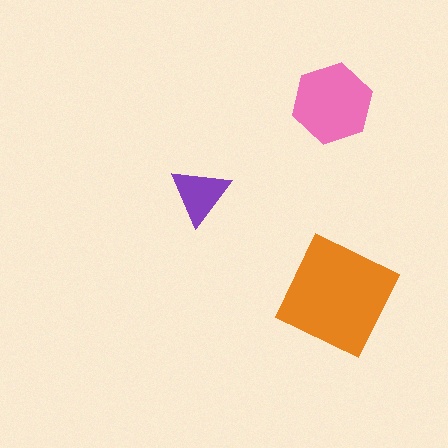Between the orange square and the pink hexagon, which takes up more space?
The orange square.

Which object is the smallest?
The purple triangle.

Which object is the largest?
The orange square.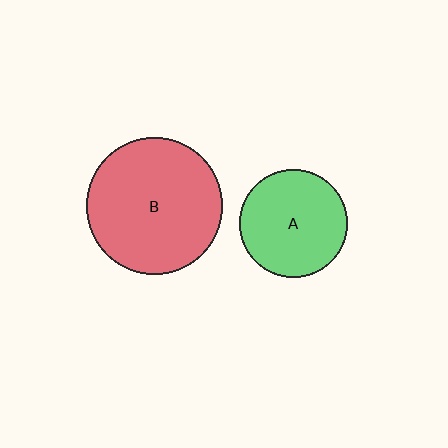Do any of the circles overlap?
No, none of the circles overlap.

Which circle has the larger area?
Circle B (red).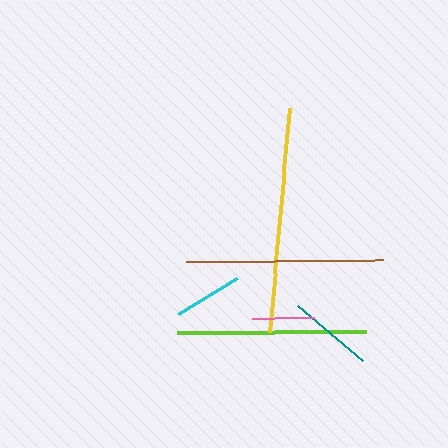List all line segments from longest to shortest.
From longest to shortest: yellow, brown, lime, teal, cyan, pink.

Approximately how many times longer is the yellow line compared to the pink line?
The yellow line is approximately 3.6 times the length of the pink line.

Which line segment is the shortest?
The pink line is the shortest at approximately 62 pixels.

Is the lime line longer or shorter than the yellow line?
The yellow line is longer than the lime line.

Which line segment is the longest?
The yellow line is the longest at approximately 223 pixels.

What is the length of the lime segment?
The lime segment is approximately 190 pixels long.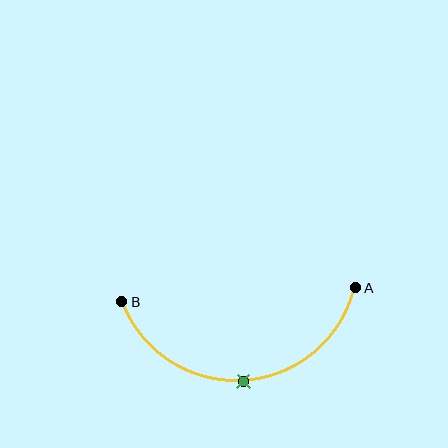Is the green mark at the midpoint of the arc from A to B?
Yes. The green mark lies on the arc at equal arc-length from both A and B — it is the arc midpoint.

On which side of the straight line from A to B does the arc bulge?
The arc bulges below the straight line connecting A and B.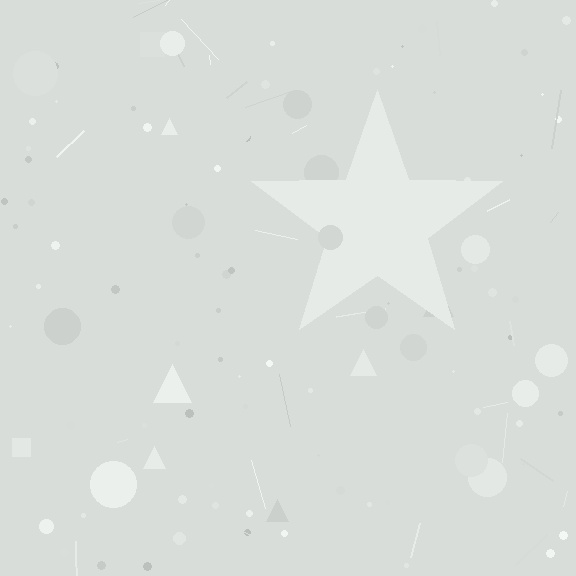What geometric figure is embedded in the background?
A star is embedded in the background.